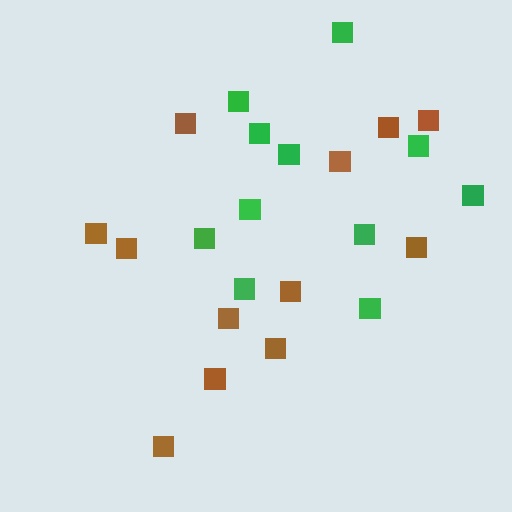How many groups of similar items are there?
There are 2 groups: one group of brown squares (12) and one group of green squares (11).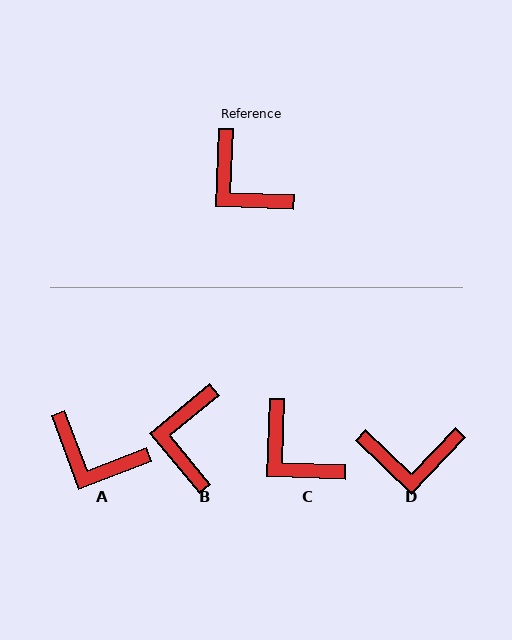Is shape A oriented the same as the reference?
No, it is off by about 23 degrees.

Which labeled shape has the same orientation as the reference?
C.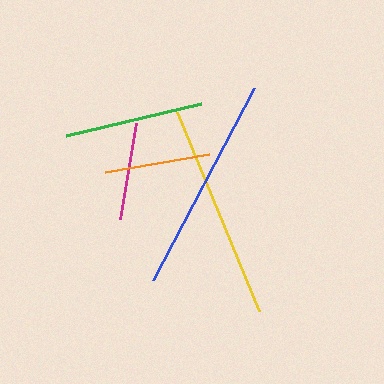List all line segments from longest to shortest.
From longest to shortest: blue, yellow, green, orange, magenta.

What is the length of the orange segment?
The orange segment is approximately 105 pixels long.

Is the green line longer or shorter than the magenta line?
The green line is longer than the magenta line.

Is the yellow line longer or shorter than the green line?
The yellow line is longer than the green line.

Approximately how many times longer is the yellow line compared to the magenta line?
The yellow line is approximately 2.2 times the length of the magenta line.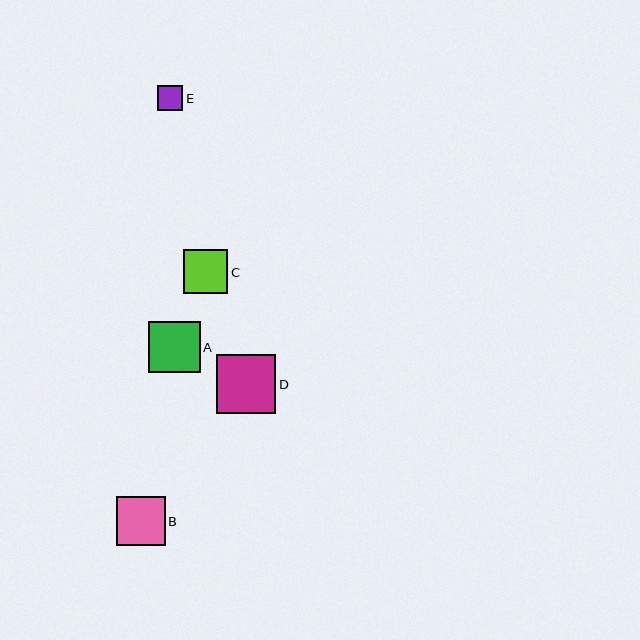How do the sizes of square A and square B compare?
Square A and square B are approximately the same size.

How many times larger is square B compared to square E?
Square B is approximately 2.0 times the size of square E.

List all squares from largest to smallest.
From largest to smallest: D, A, B, C, E.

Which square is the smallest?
Square E is the smallest with a size of approximately 25 pixels.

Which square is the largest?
Square D is the largest with a size of approximately 59 pixels.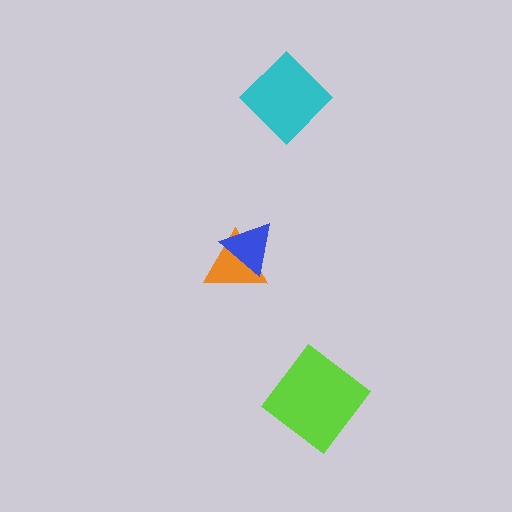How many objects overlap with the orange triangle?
1 object overlaps with the orange triangle.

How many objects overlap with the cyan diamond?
0 objects overlap with the cyan diamond.